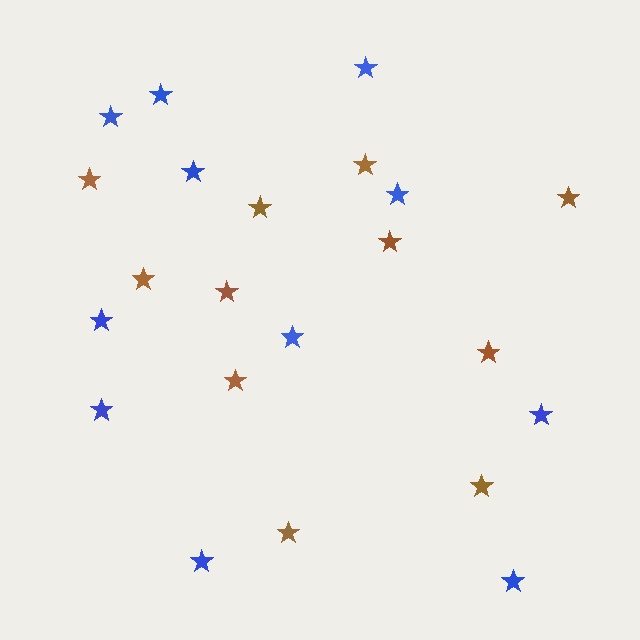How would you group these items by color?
There are 2 groups: one group of brown stars (11) and one group of blue stars (11).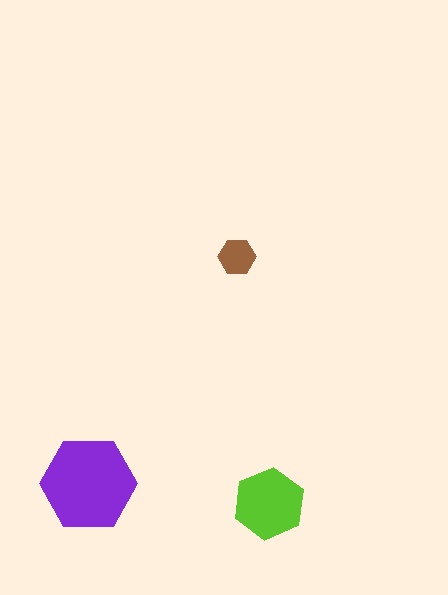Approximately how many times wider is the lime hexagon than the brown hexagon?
About 2 times wider.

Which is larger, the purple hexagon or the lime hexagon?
The purple one.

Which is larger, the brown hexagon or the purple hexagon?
The purple one.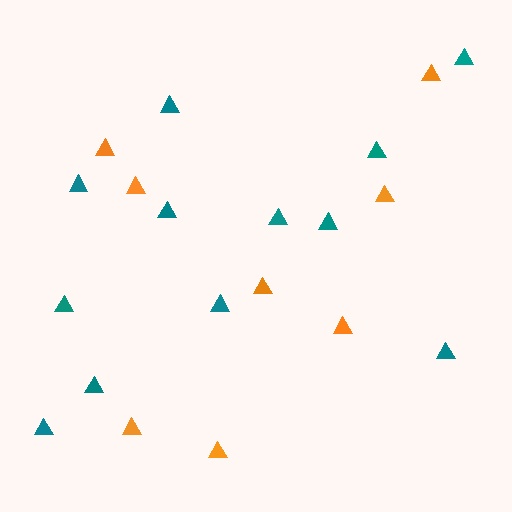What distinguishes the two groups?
There are 2 groups: one group of teal triangles (12) and one group of orange triangles (8).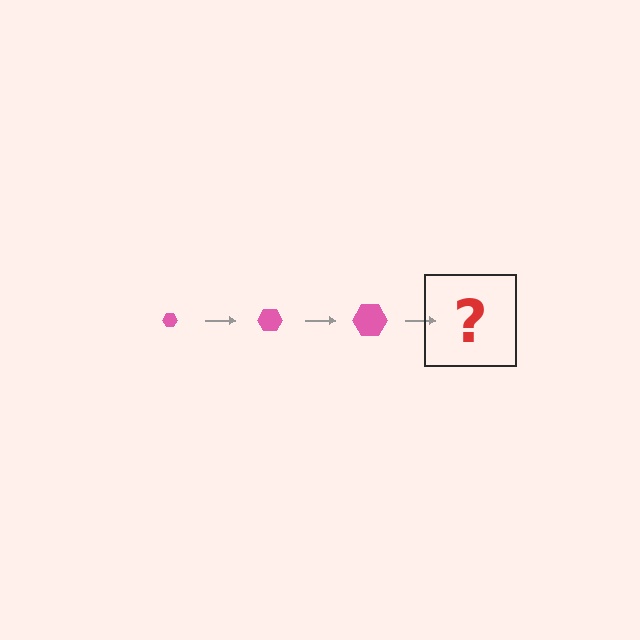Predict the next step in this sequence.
The next step is a pink hexagon, larger than the previous one.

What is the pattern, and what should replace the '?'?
The pattern is that the hexagon gets progressively larger each step. The '?' should be a pink hexagon, larger than the previous one.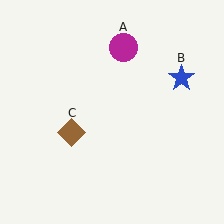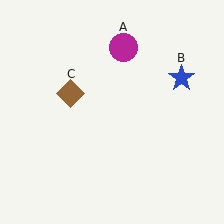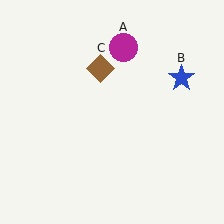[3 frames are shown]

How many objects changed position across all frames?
1 object changed position: brown diamond (object C).